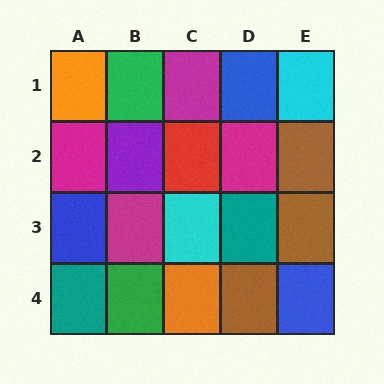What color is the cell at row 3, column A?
Blue.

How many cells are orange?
2 cells are orange.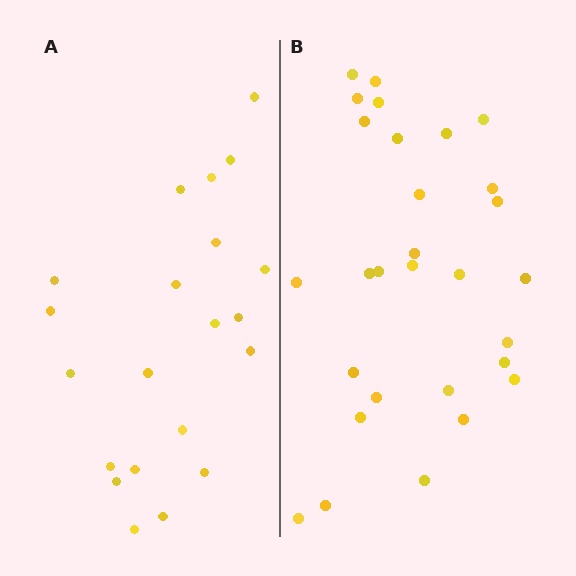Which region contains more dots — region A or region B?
Region B (the right region) has more dots.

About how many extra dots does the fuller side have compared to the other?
Region B has roughly 8 or so more dots than region A.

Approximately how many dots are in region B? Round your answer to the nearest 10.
About 30 dots. (The exact count is 29, which rounds to 30.)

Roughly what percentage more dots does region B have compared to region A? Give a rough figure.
About 40% more.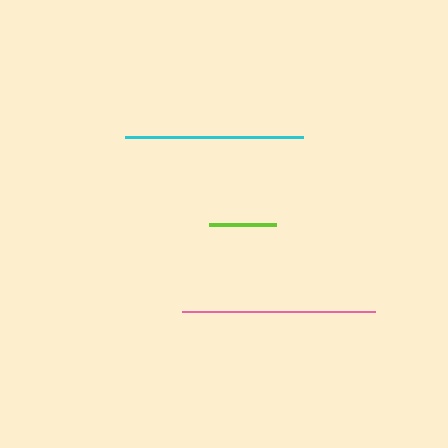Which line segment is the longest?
The pink line is the longest at approximately 194 pixels.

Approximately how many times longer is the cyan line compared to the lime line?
The cyan line is approximately 2.6 times the length of the lime line.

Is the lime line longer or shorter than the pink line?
The pink line is longer than the lime line.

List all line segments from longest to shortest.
From longest to shortest: pink, cyan, lime.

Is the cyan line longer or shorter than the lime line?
The cyan line is longer than the lime line.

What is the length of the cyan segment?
The cyan segment is approximately 178 pixels long.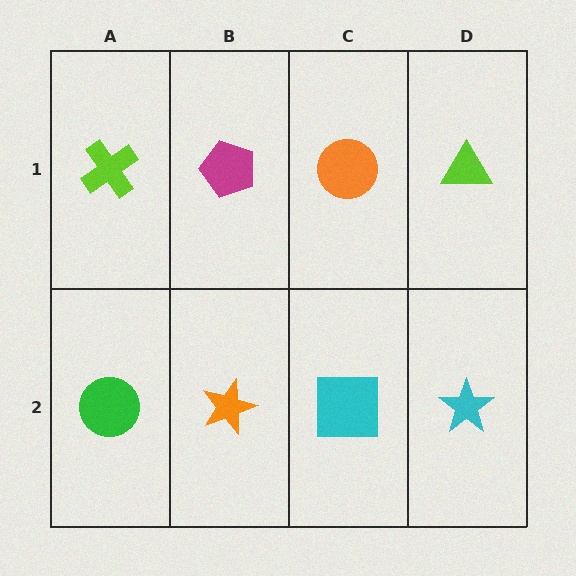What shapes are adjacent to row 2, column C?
An orange circle (row 1, column C), an orange star (row 2, column B), a cyan star (row 2, column D).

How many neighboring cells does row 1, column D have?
2.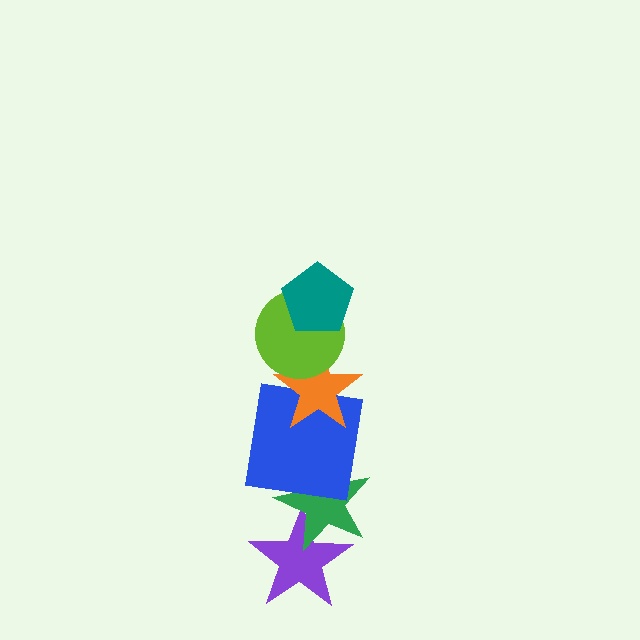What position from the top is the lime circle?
The lime circle is 2nd from the top.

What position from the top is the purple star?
The purple star is 6th from the top.